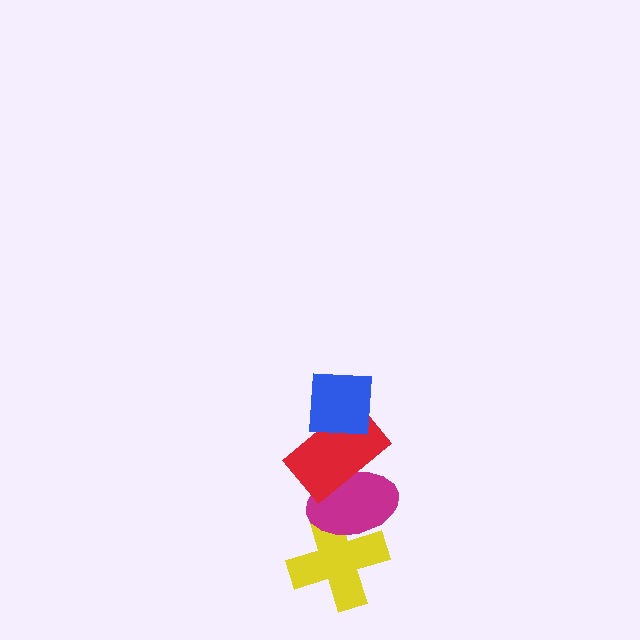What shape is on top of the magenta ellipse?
The red rectangle is on top of the magenta ellipse.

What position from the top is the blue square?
The blue square is 1st from the top.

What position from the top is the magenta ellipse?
The magenta ellipse is 3rd from the top.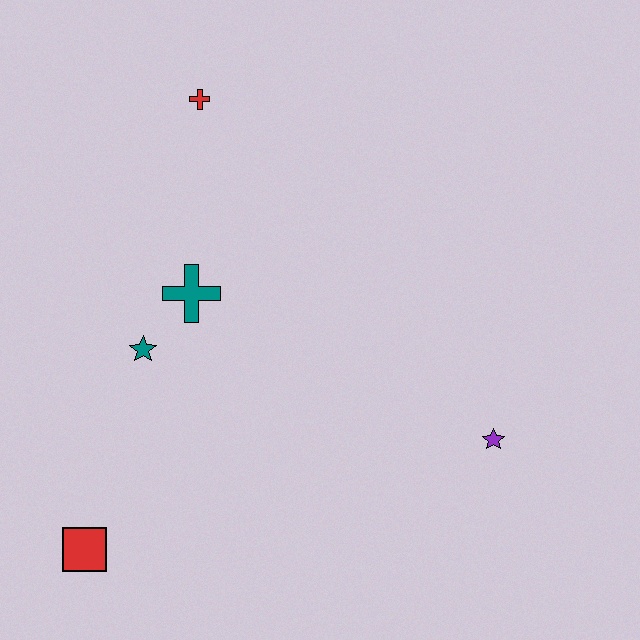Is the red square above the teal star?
No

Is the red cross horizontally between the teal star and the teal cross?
No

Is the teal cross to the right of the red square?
Yes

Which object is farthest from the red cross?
The red square is farthest from the red cross.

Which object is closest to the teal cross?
The teal star is closest to the teal cross.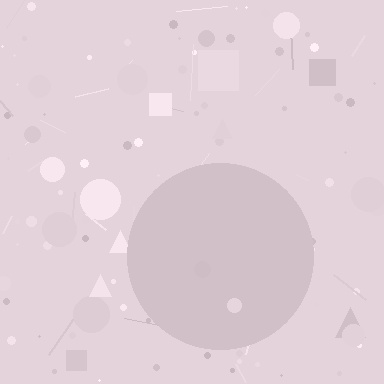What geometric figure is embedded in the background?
A circle is embedded in the background.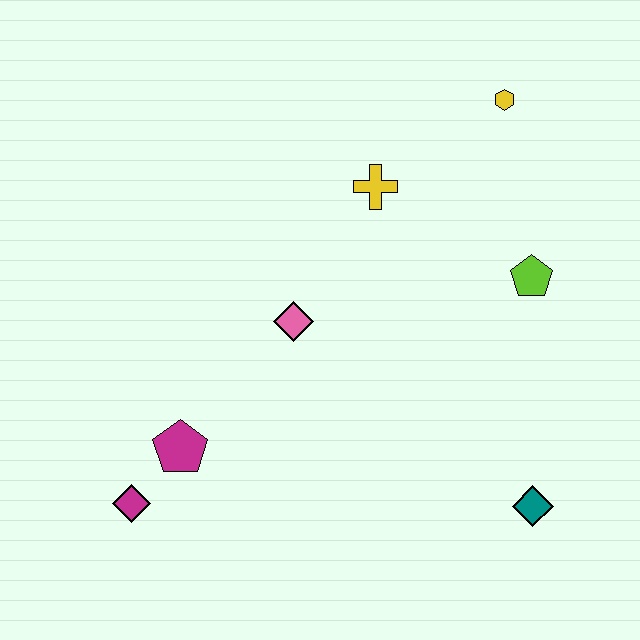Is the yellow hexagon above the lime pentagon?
Yes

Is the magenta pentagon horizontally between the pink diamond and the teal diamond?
No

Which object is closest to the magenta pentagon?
The magenta diamond is closest to the magenta pentagon.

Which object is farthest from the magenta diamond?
The yellow hexagon is farthest from the magenta diamond.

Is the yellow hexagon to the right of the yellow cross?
Yes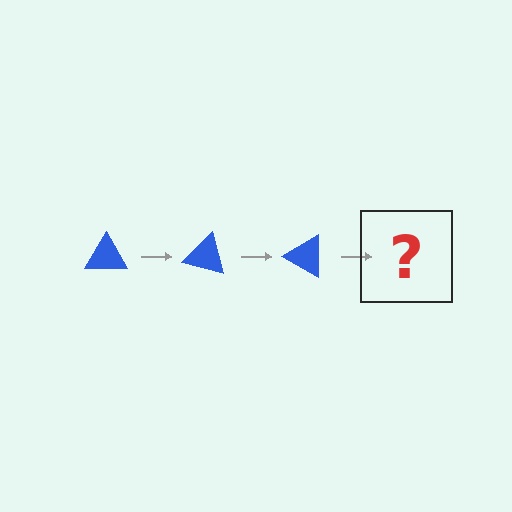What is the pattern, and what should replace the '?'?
The pattern is that the triangle rotates 15 degrees each step. The '?' should be a blue triangle rotated 45 degrees.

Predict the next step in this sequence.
The next step is a blue triangle rotated 45 degrees.